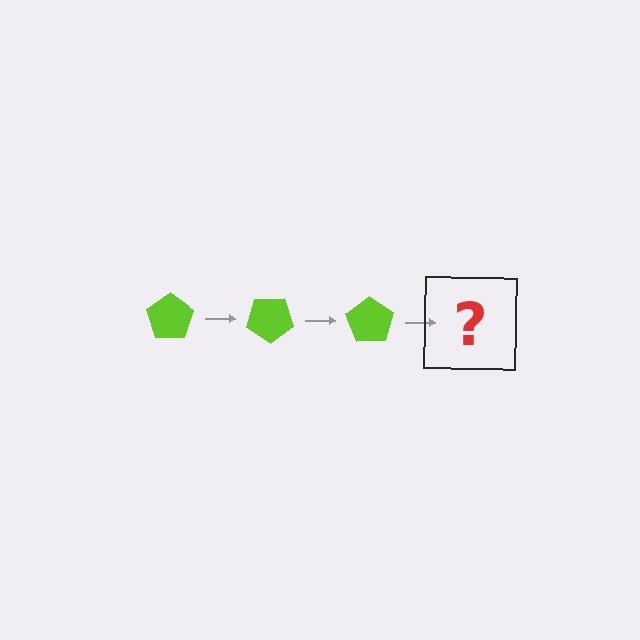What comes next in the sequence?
The next element should be a lime pentagon rotated 105 degrees.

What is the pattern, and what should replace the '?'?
The pattern is that the pentagon rotates 35 degrees each step. The '?' should be a lime pentagon rotated 105 degrees.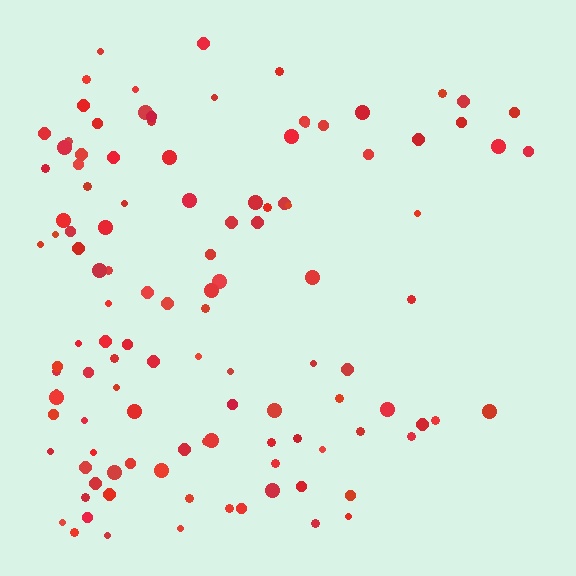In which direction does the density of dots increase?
From right to left, with the left side densest.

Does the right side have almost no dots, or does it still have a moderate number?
Still a moderate number, just noticeably fewer than the left.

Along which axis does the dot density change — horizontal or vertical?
Horizontal.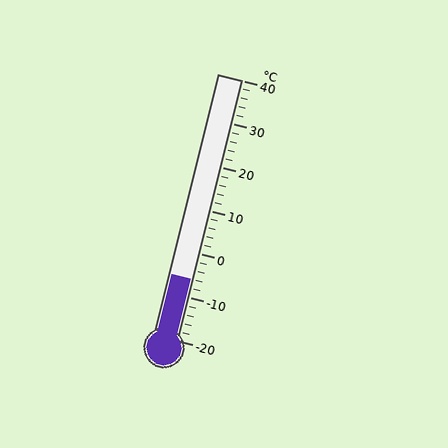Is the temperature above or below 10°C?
The temperature is below 10°C.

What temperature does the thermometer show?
The thermometer shows approximately -6°C.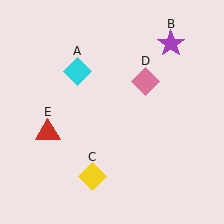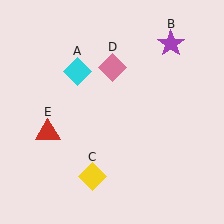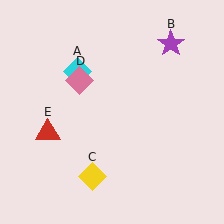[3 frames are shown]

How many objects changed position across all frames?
1 object changed position: pink diamond (object D).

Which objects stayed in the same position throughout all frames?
Cyan diamond (object A) and purple star (object B) and yellow diamond (object C) and red triangle (object E) remained stationary.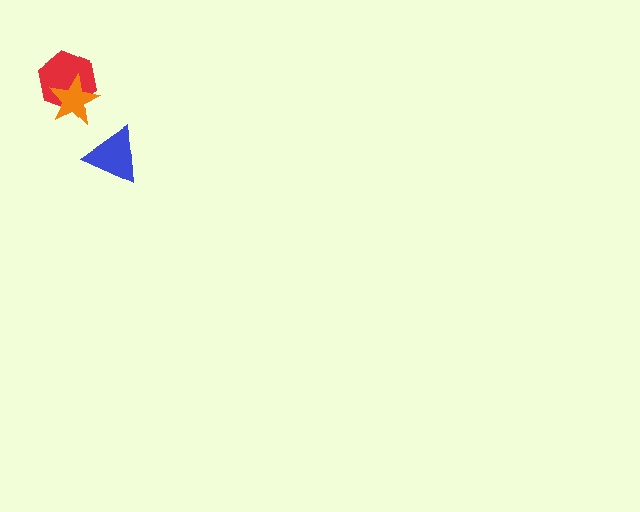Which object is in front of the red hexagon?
The orange star is in front of the red hexagon.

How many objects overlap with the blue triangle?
0 objects overlap with the blue triangle.